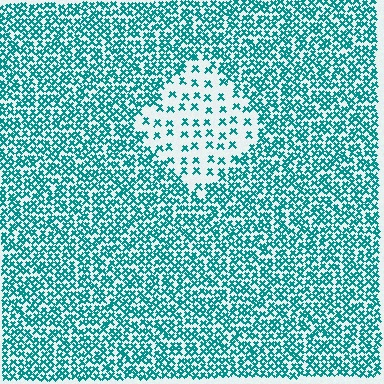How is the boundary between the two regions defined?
The boundary is defined by a change in element density (approximately 2.8x ratio). All elements are the same color, size, and shape.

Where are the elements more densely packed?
The elements are more densely packed outside the diamond boundary.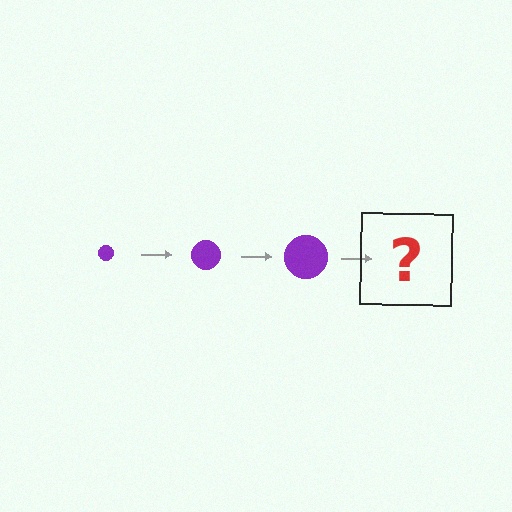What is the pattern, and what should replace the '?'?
The pattern is that the circle gets progressively larger each step. The '?' should be a purple circle, larger than the previous one.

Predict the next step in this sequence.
The next step is a purple circle, larger than the previous one.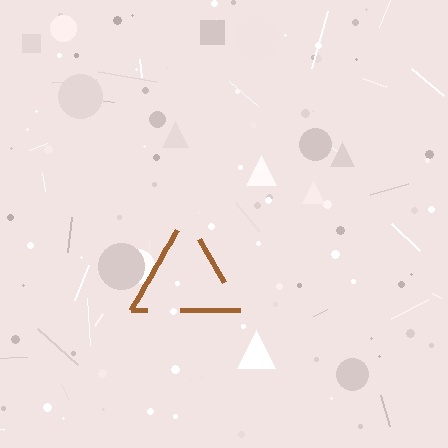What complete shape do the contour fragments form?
The contour fragments form a triangle.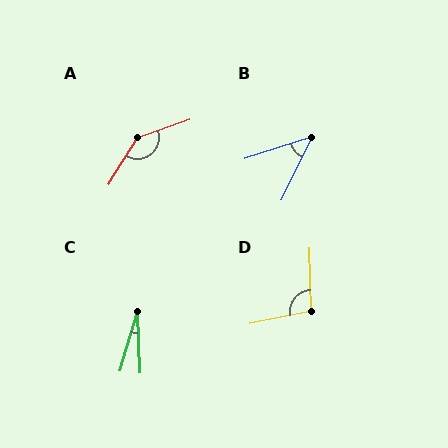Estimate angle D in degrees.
Approximately 100 degrees.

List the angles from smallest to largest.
C (19°), B (46°), D (100°), A (141°).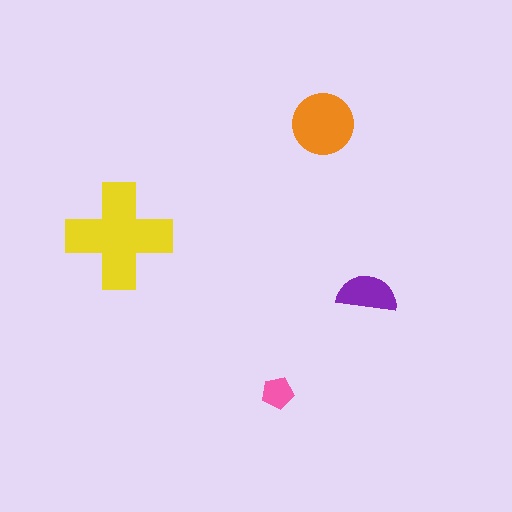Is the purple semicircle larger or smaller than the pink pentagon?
Larger.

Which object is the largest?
The yellow cross.